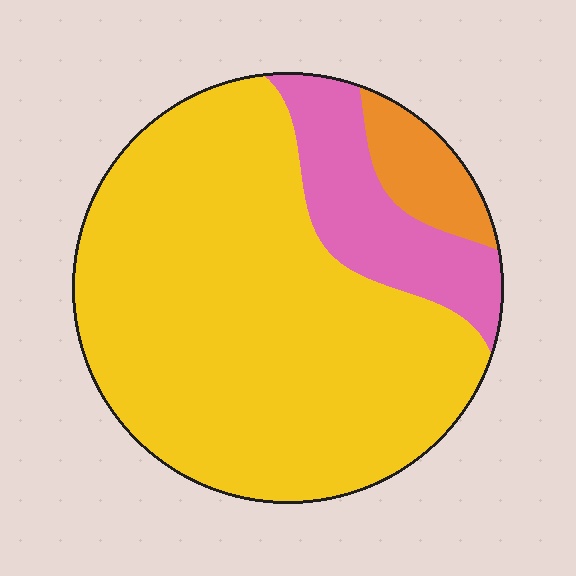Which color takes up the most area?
Yellow, at roughly 75%.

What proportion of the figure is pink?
Pink covers about 15% of the figure.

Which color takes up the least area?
Orange, at roughly 10%.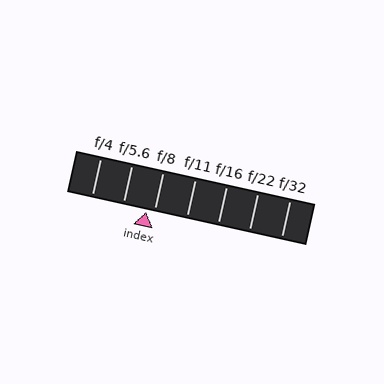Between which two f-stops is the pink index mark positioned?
The index mark is between f/5.6 and f/8.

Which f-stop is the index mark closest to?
The index mark is closest to f/8.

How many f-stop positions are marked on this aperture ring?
There are 7 f-stop positions marked.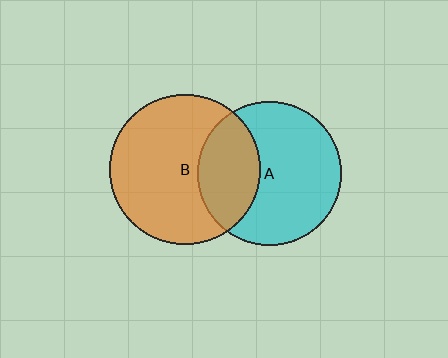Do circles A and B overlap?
Yes.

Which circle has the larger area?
Circle B (orange).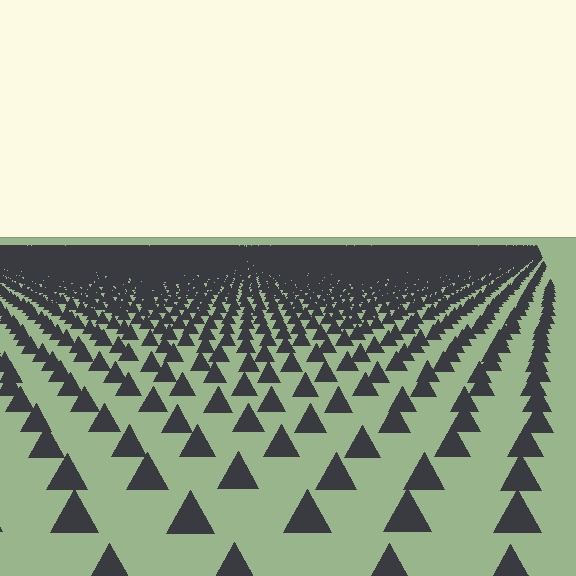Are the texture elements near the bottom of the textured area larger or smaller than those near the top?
Larger. Near the bottom, elements are closer to the viewer and appear at a bigger on-screen size.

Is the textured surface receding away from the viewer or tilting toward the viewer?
The surface is receding away from the viewer. Texture elements get smaller and denser toward the top.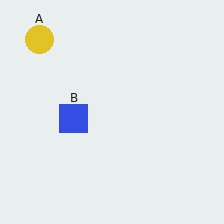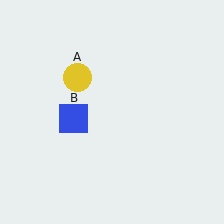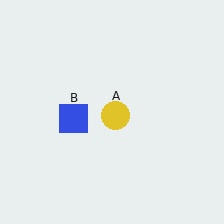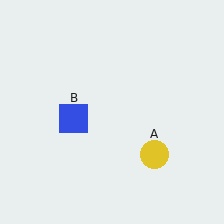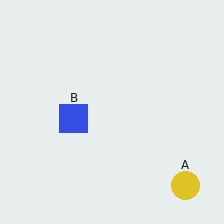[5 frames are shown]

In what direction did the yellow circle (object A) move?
The yellow circle (object A) moved down and to the right.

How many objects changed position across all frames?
1 object changed position: yellow circle (object A).